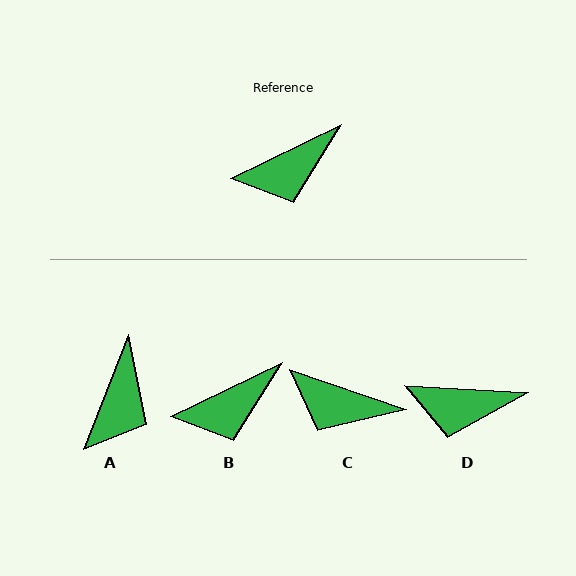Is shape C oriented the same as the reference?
No, it is off by about 45 degrees.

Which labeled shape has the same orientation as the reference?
B.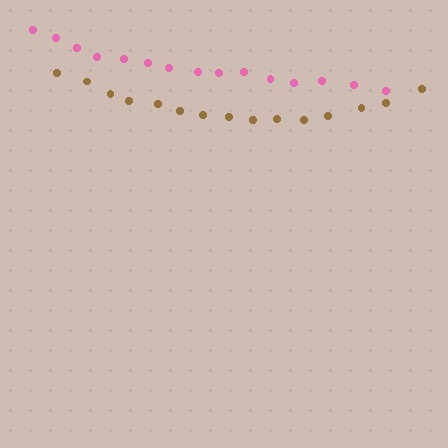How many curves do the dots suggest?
There are 2 distinct paths.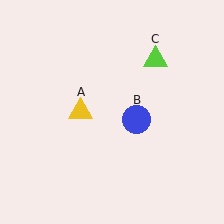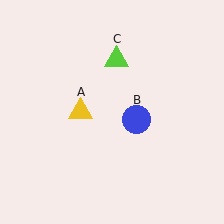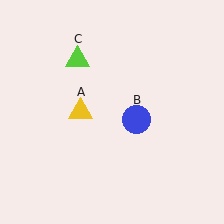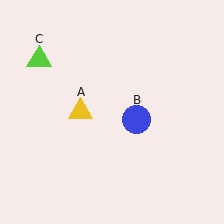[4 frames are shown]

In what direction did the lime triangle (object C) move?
The lime triangle (object C) moved left.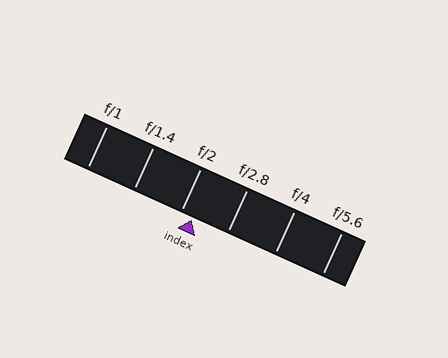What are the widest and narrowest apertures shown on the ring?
The widest aperture shown is f/1 and the narrowest is f/5.6.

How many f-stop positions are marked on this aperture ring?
There are 6 f-stop positions marked.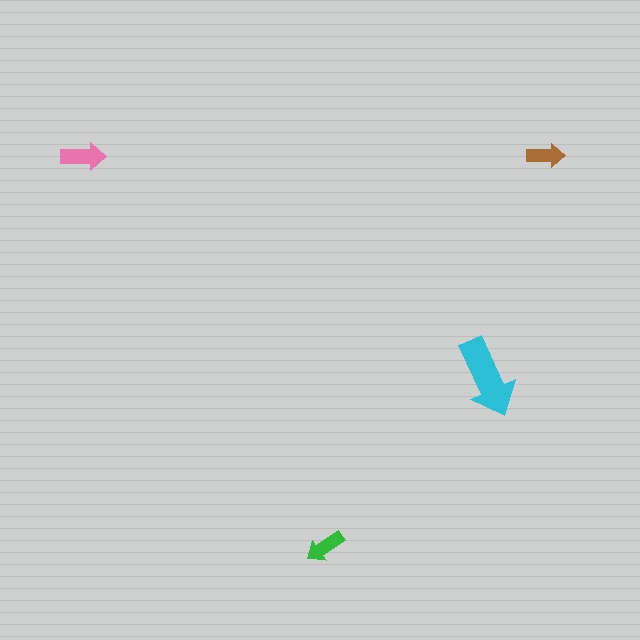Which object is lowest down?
The green arrow is bottommost.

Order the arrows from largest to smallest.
the cyan one, the pink one, the green one, the brown one.